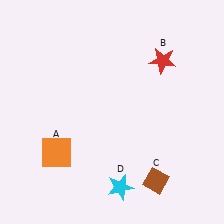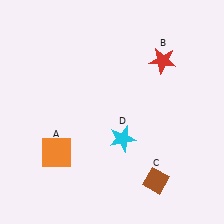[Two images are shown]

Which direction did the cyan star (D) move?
The cyan star (D) moved up.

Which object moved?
The cyan star (D) moved up.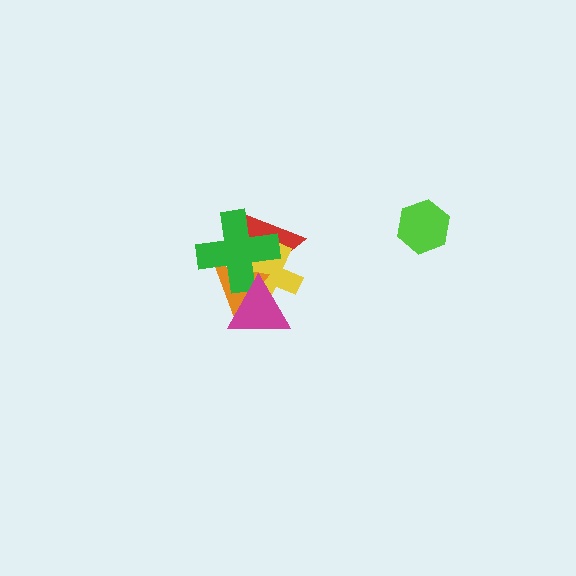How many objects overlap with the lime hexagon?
0 objects overlap with the lime hexagon.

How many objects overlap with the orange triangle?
4 objects overlap with the orange triangle.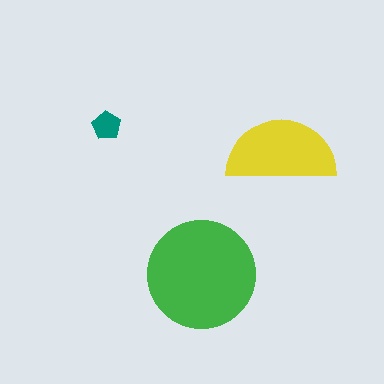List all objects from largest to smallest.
The green circle, the yellow semicircle, the teal pentagon.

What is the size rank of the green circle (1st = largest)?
1st.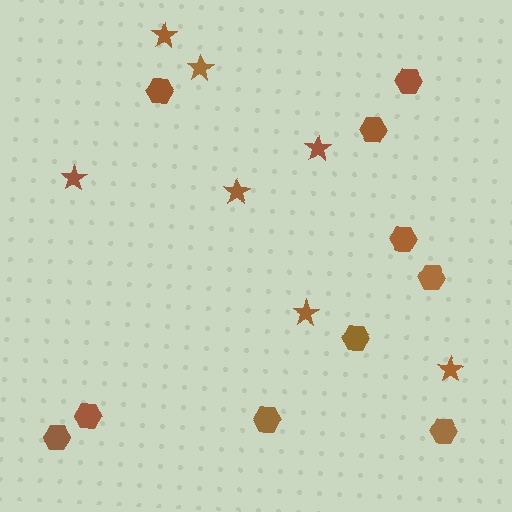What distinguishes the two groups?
There are 2 groups: one group of stars (7) and one group of hexagons (10).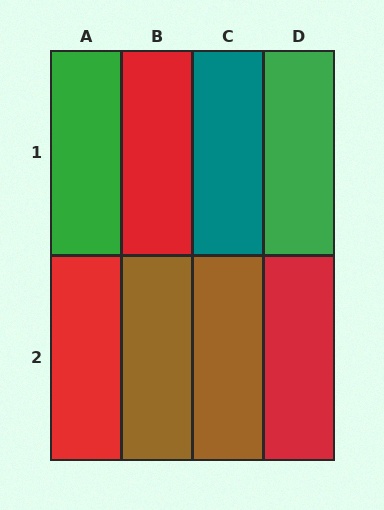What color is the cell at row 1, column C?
Teal.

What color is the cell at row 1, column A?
Green.